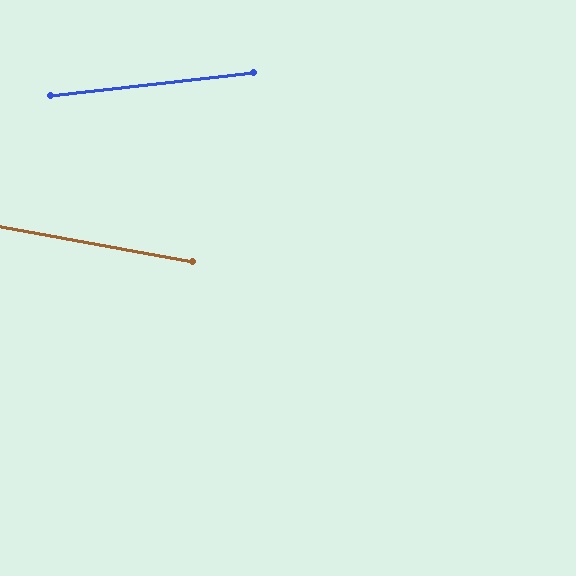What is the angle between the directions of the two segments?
Approximately 17 degrees.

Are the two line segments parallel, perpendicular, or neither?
Neither parallel nor perpendicular — they differ by about 17°.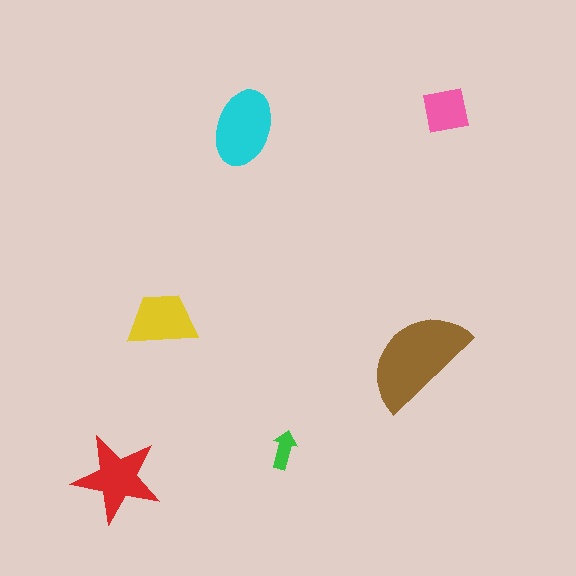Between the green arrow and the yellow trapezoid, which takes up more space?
The yellow trapezoid.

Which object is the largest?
The brown semicircle.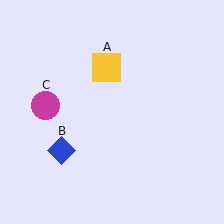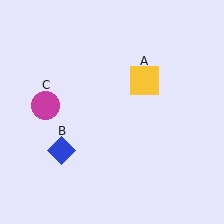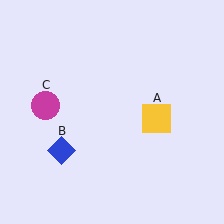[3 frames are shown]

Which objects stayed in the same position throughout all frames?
Blue diamond (object B) and magenta circle (object C) remained stationary.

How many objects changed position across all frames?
1 object changed position: yellow square (object A).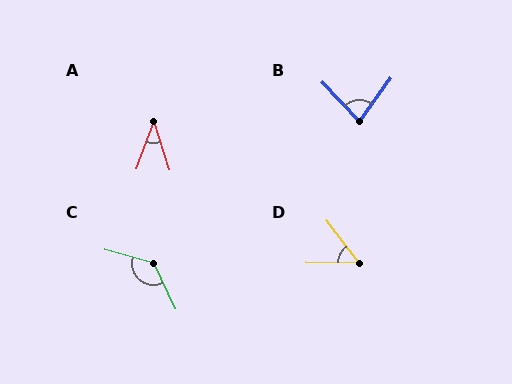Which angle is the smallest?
A, at approximately 38 degrees.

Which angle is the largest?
C, at approximately 131 degrees.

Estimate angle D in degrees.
Approximately 52 degrees.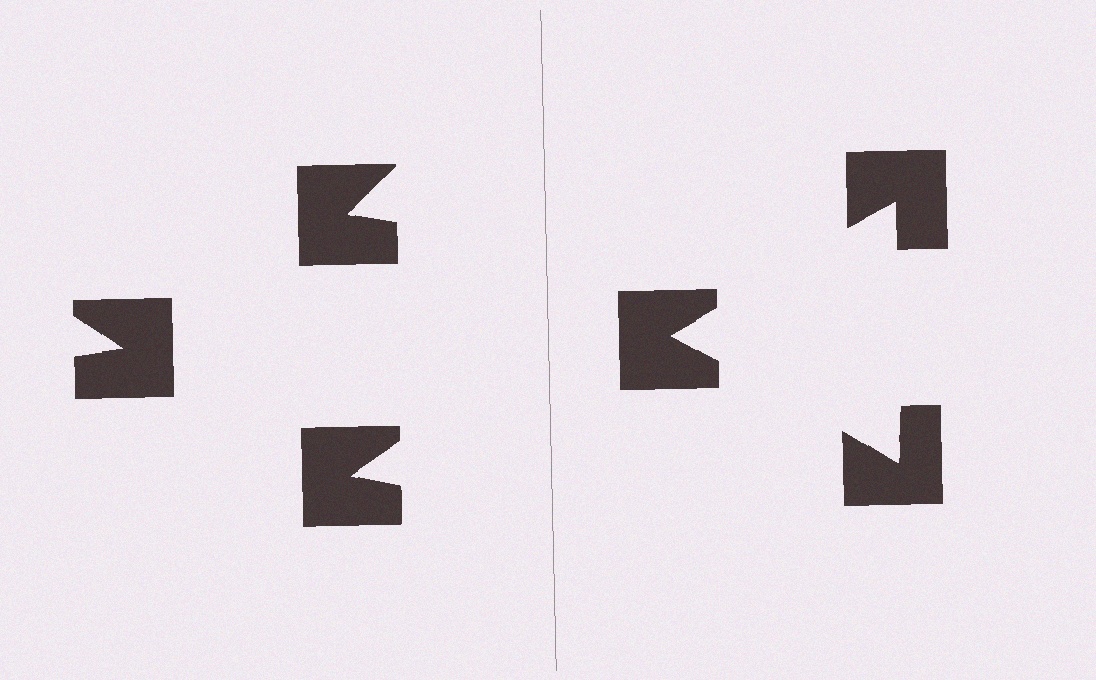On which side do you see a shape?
An illusory triangle appears on the right side. On the left side the wedge cuts are rotated, so no coherent shape forms.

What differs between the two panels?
The notched squares are positioned identically on both sides; only the wedge orientations differ. On the right they align to a triangle; on the left they are misaligned.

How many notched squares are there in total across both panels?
6 — 3 on each side.